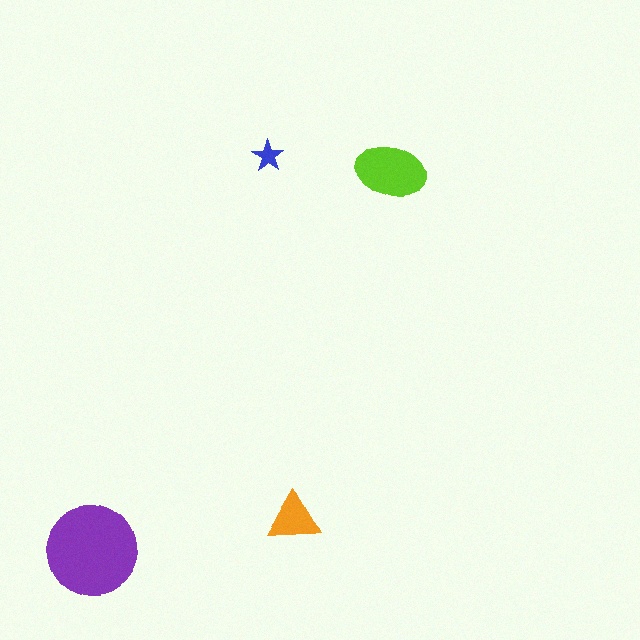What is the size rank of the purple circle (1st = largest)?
1st.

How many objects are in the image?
There are 4 objects in the image.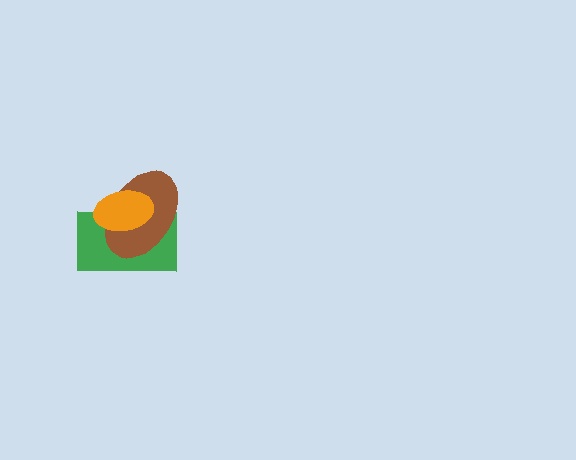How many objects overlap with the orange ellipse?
2 objects overlap with the orange ellipse.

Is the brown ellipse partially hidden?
Yes, it is partially covered by another shape.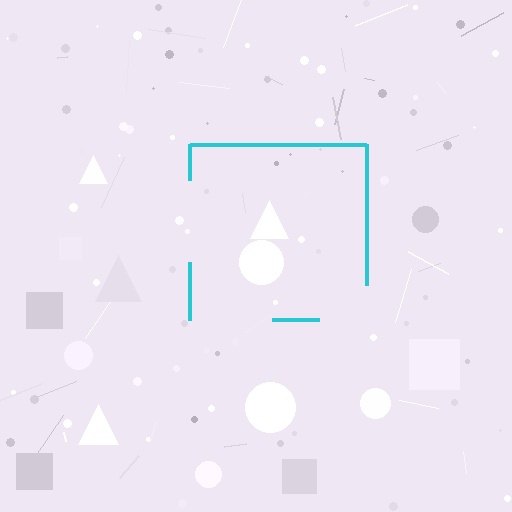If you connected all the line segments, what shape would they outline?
They would outline a square.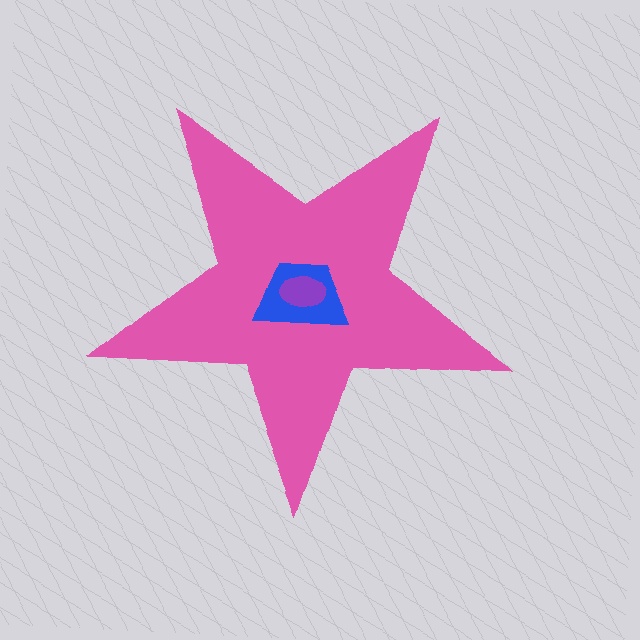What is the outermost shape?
The pink star.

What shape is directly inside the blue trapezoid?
The purple ellipse.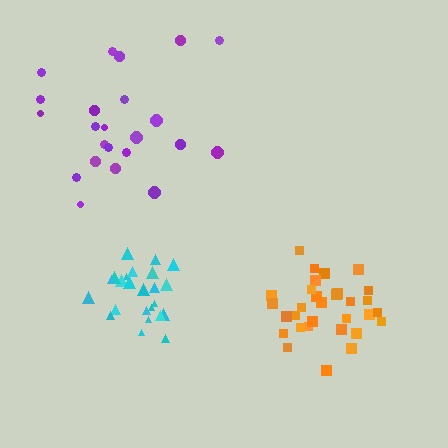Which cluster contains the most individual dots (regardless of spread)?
Orange (31).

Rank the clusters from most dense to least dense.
cyan, orange, purple.